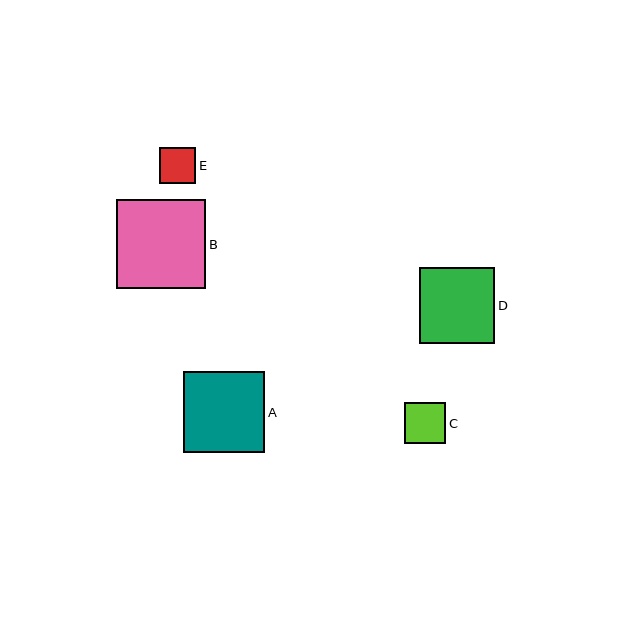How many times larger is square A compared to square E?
Square A is approximately 2.2 times the size of square E.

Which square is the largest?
Square B is the largest with a size of approximately 90 pixels.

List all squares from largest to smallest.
From largest to smallest: B, A, D, C, E.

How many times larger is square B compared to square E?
Square B is approximately 2.5 times the size of square E.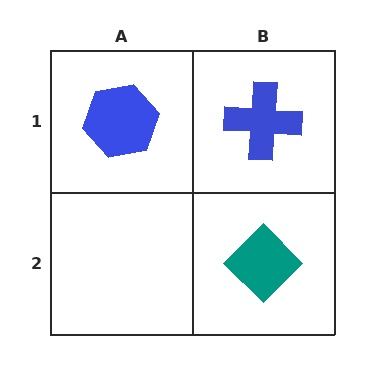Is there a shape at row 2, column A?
No, that cell is empty.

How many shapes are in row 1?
2 shapes.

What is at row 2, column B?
A teal diamond.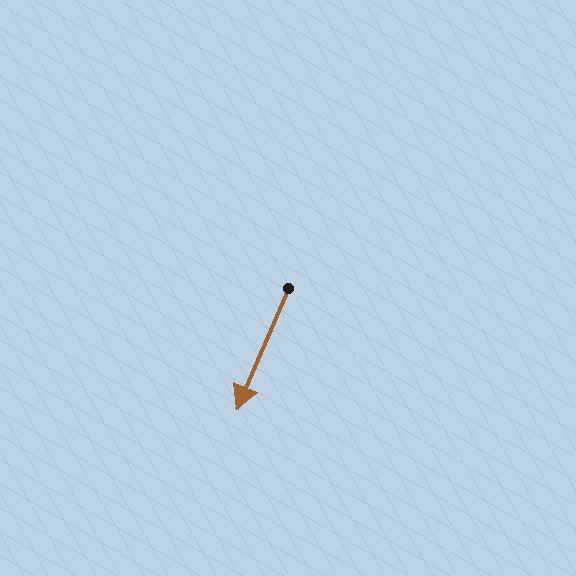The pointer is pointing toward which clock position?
Roughly 7 o'clock.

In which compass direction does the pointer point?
Southwest.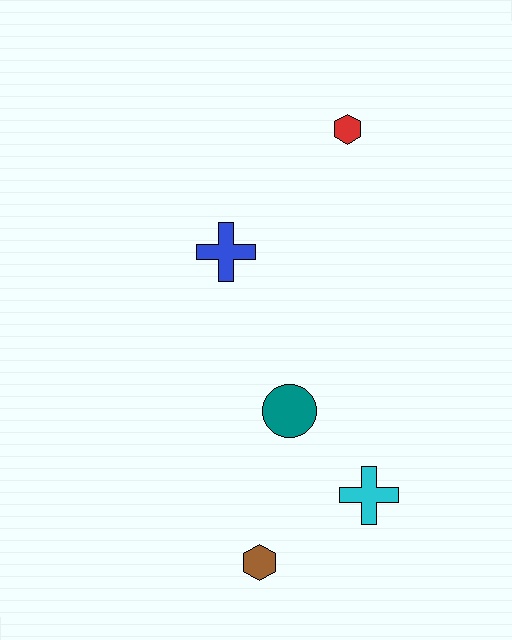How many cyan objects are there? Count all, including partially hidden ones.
There is 1 cyan object.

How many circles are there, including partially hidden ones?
There is 1 circle.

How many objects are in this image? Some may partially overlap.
There are 5 objects.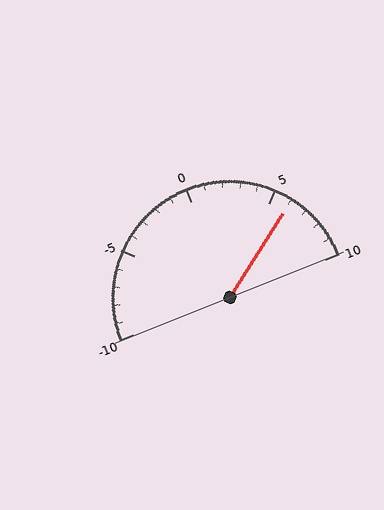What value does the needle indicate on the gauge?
The needle indicates approximately 6.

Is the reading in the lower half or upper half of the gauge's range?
The reading is in the upper half of the range (-10 to 10).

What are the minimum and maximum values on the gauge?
The gauge ranges from -10 to 10.